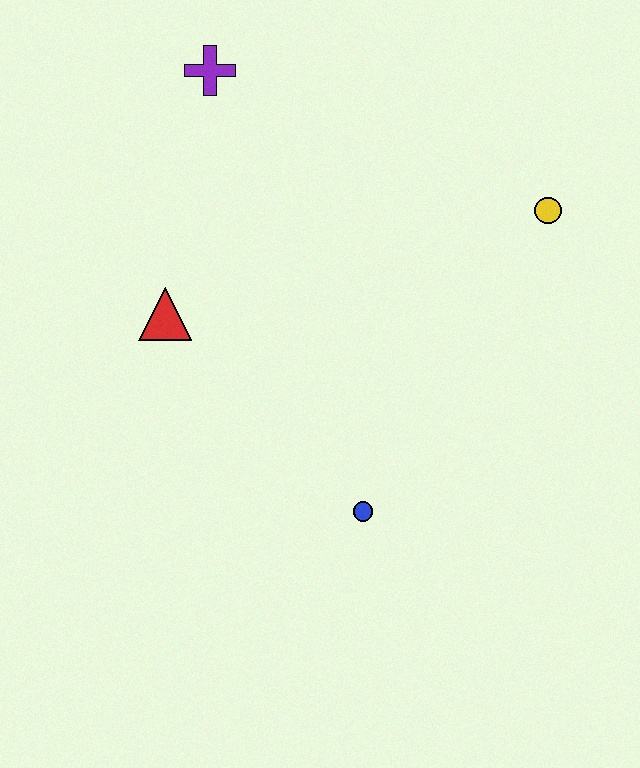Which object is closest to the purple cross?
The red triangle is closest to the purple cross.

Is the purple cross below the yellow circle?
No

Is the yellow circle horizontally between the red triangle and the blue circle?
No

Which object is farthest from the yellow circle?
The red triangle is farthest from the yellow circle.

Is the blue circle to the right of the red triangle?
Yes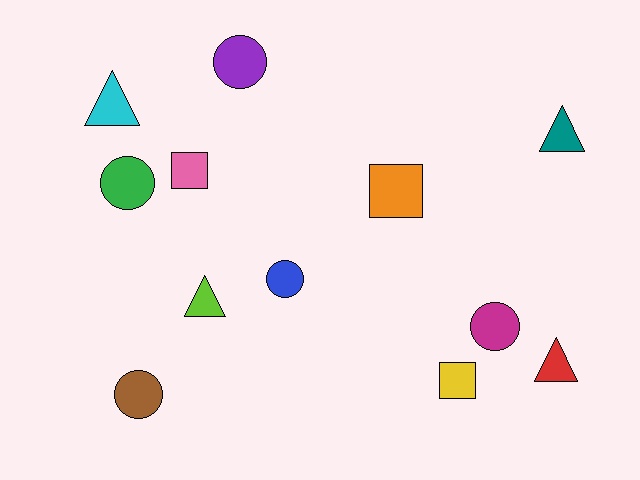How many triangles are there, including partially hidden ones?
There are 4 triangles.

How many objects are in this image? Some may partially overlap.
There are 12 objects.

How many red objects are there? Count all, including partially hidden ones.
There is 1 red object.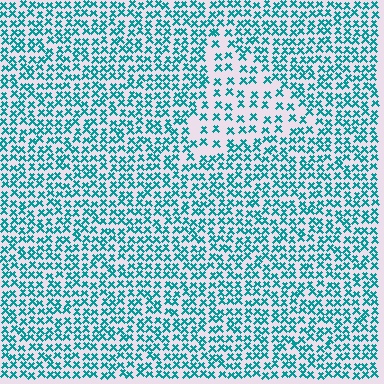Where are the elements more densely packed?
The elements are more densely packed outside the triangle boundary.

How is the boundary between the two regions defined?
The boundary is defined by a change in element density (approximately 1.9x ratio). All elements are the same color, size, and shape.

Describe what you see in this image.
The image contains small teal elements arranged at two different densities. A triangle-shaped region is visible where the elements are less densely packed than the surrounding area.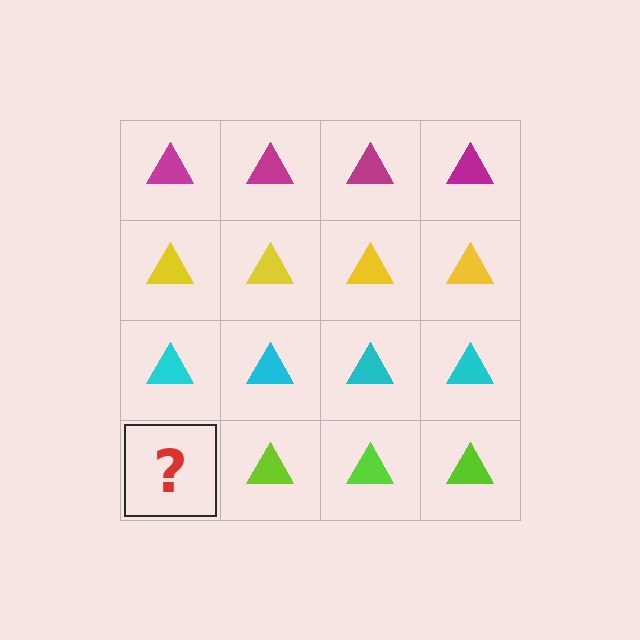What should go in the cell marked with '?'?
The missing cell should contain a lime triangle.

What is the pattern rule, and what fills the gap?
The rule is that each row has a consistent color. The gap should be filled with a lime triangle.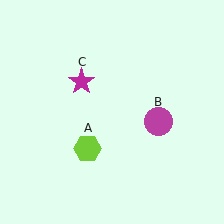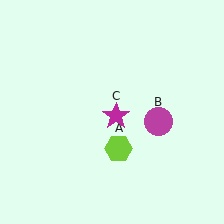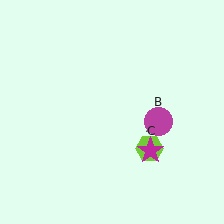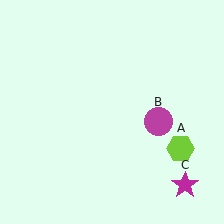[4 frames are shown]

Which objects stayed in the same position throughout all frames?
Magenta circle (object B) remained stationary.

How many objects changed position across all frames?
2 objects changed position: lime hexagon (object A), magenta star (object C).